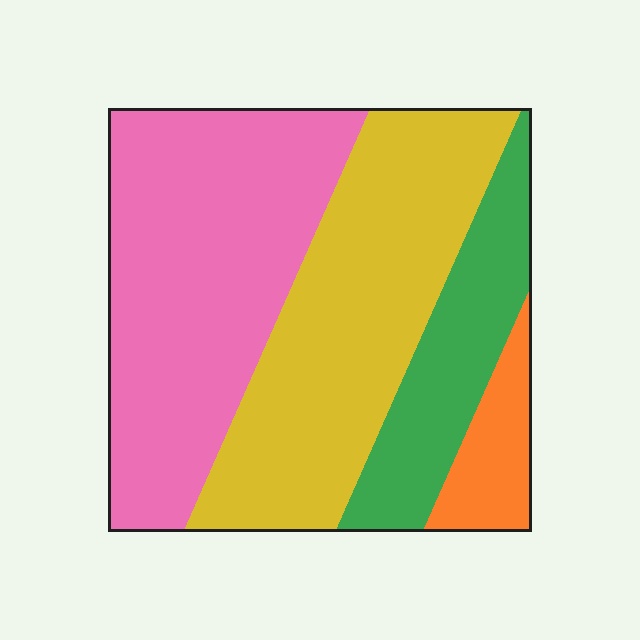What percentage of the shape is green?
Green takes up about one sixth (1/6) of the shape.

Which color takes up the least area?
Orange, at roughly 10%.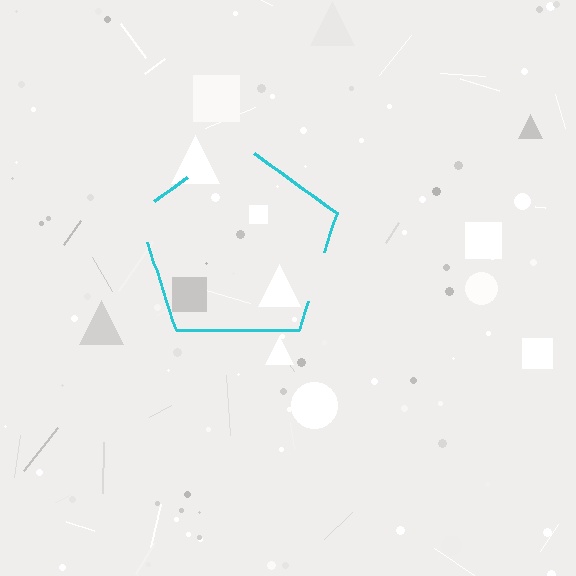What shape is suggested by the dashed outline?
The dashed outline suggests a pentagon.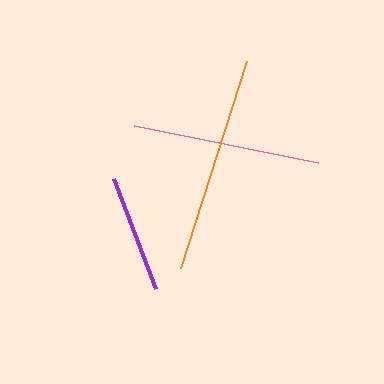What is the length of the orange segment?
The orange segment is approximately 218 pixels long.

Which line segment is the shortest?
The purple line is the shortest at approximately 117 pixels.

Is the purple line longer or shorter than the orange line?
The orange line is longer than the purple line.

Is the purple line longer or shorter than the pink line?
The pink line is longer than the purple line.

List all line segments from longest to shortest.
From longest to shortest: orange, pink, purple.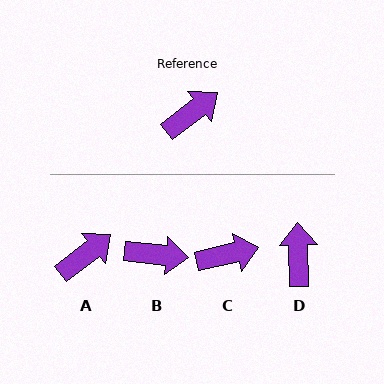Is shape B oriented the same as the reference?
No, it is off by about 44 degrees.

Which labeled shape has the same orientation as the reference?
A.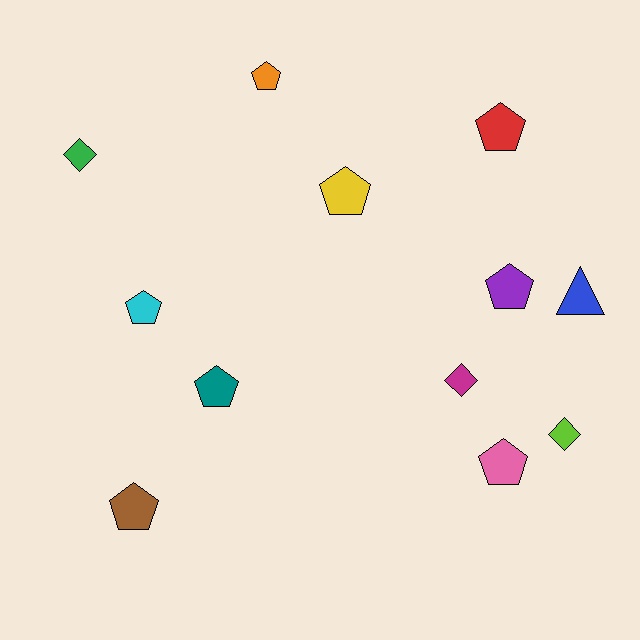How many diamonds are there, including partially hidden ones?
There are 3 diamonds.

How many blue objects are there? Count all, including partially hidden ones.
There is 1 blue object.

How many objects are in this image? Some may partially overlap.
There are 12 objects.